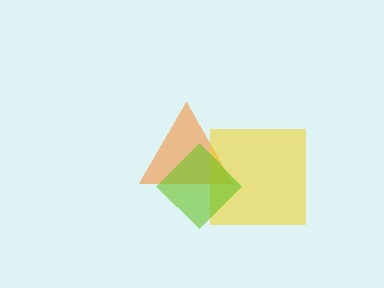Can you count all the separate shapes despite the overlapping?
Yes, there are 3 separate shapes.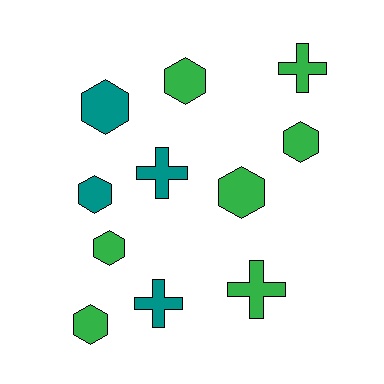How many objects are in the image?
There are 11 objects.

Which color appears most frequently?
Green, with 7 objects.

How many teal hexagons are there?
There are 2 teal hexagons.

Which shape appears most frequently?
Hexagon, with 7 objects.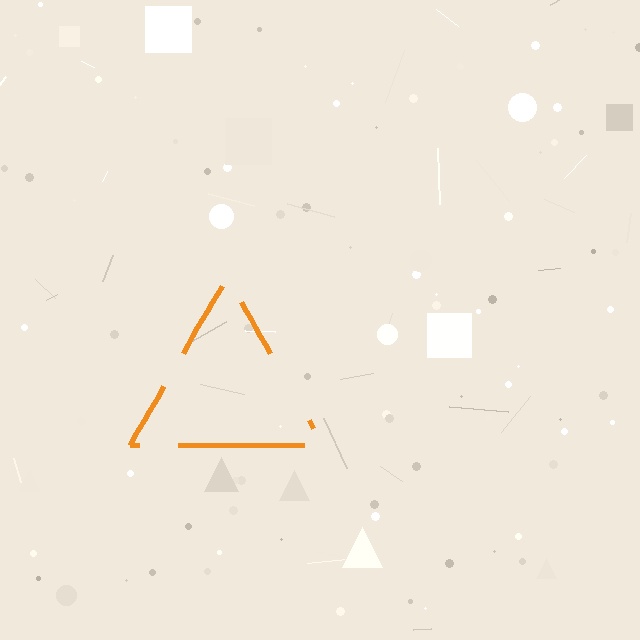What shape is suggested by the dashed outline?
The dashed outline suggests a triangle.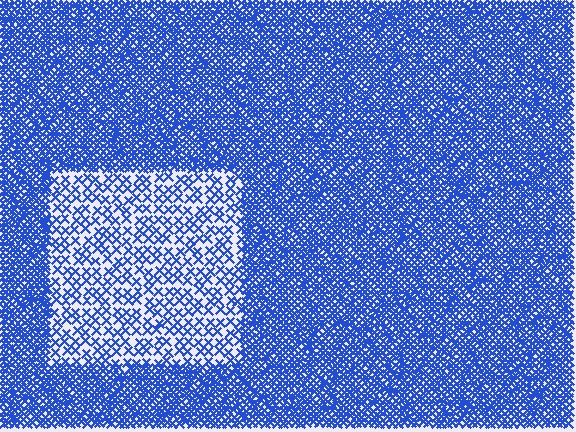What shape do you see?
I see a rectangle.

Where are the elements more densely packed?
The elements are more densely packed outside the rectangle boundary.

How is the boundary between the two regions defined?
The boundary is defined by a change in element density (approximately 2.8x ratio). All elements are the same color, size, and shape.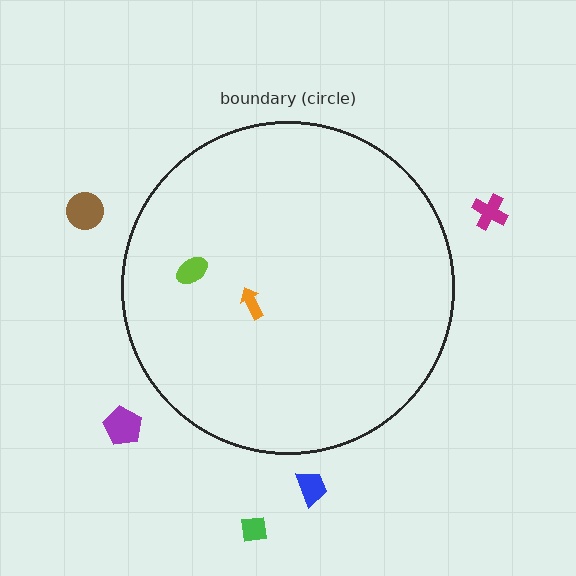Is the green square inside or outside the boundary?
Outside.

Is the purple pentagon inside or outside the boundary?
Outside.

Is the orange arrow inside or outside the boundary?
Inside.